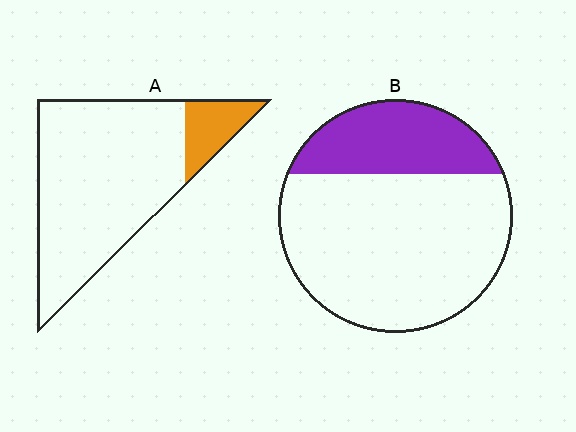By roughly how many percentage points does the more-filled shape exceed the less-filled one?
By roughly 15 percentage points (B over A).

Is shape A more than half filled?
No.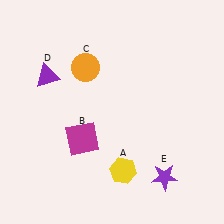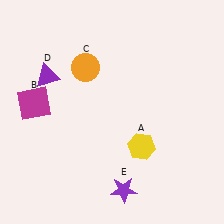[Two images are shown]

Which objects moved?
The objects that moved are: the yellow hexagon (A), the magenta square (B), the purple star (E).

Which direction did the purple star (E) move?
The purple star (E) moved left.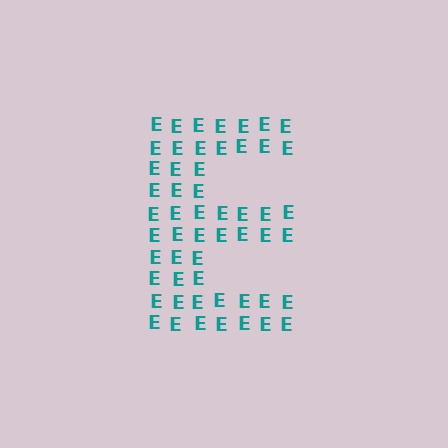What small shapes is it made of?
It is made of small letter E's.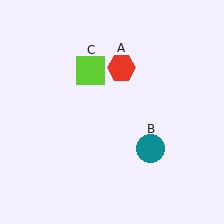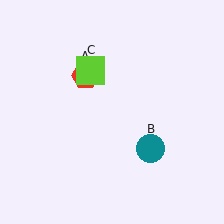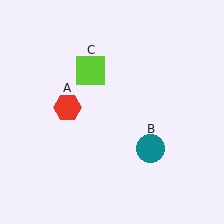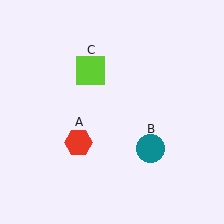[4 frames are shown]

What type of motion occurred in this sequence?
The red hexagon (object A) rotated counterclockwise around the center of the scene.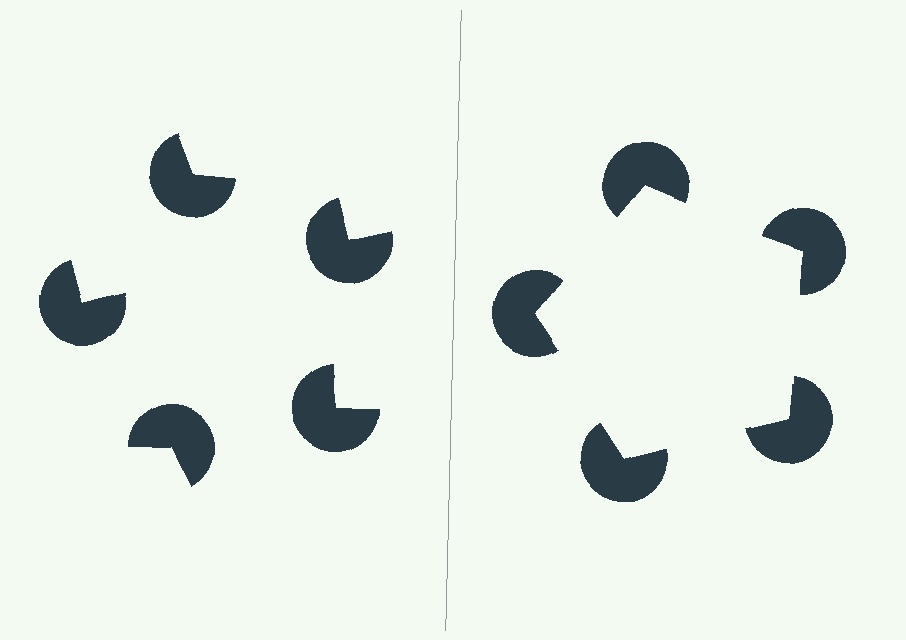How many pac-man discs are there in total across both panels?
10 — 5 on each side.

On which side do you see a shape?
An illusory pentagon appears on the right side. On the left side the wedge cuts are rotated, so no coherent shape forms.